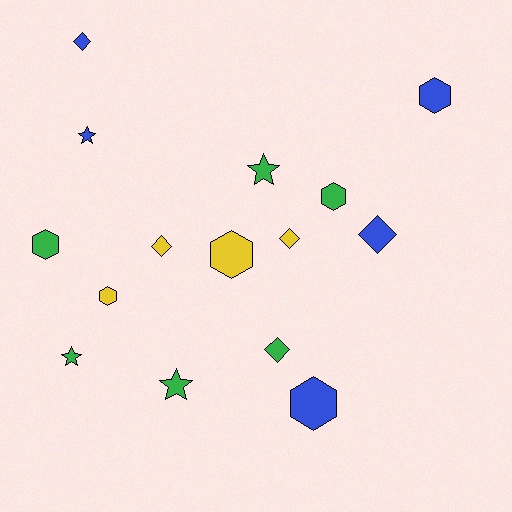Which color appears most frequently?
Green, with 6 objects.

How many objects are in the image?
There are 15 objects.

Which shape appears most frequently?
Hexagon, with 6 objects.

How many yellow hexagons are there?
There are 2 yellow hexagons.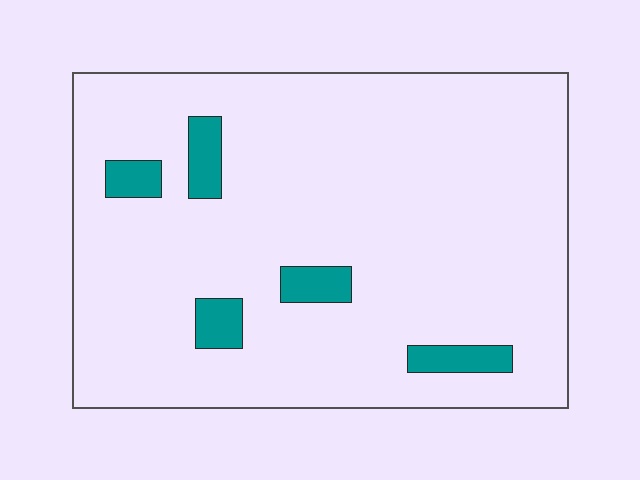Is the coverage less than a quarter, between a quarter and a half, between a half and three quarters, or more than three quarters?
Less than a quarter.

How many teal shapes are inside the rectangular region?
5.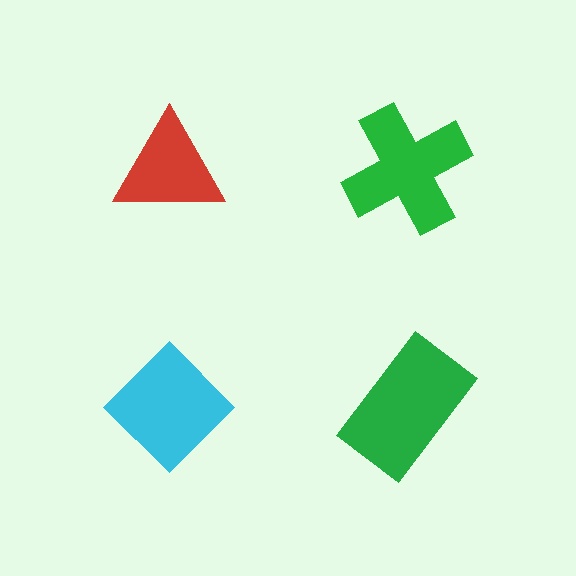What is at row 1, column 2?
A green cross.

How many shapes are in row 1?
2 shapes.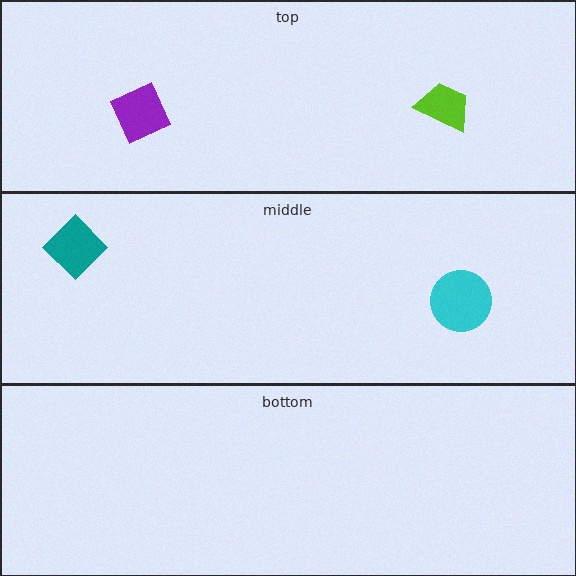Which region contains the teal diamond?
The middle region.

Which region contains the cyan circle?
The middle region.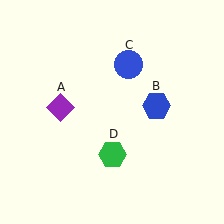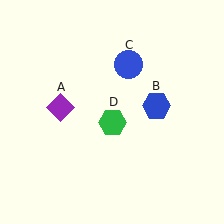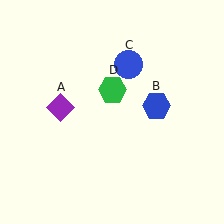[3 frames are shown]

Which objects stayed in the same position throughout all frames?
Purple diamond (object A) and blue hexagon (object B) and blue circle (object C) remained stationary.